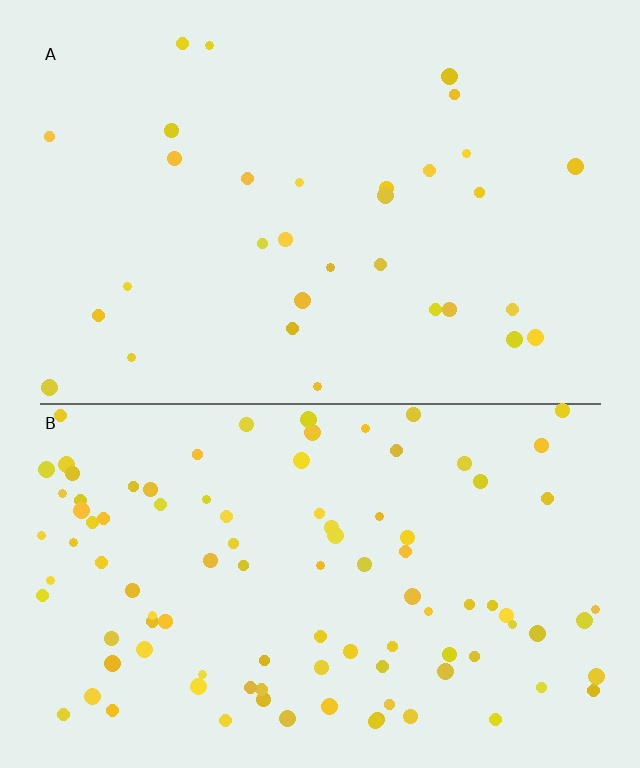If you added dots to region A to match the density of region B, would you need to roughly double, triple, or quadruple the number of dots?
Approximately triple.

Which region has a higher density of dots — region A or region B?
B (the bottom).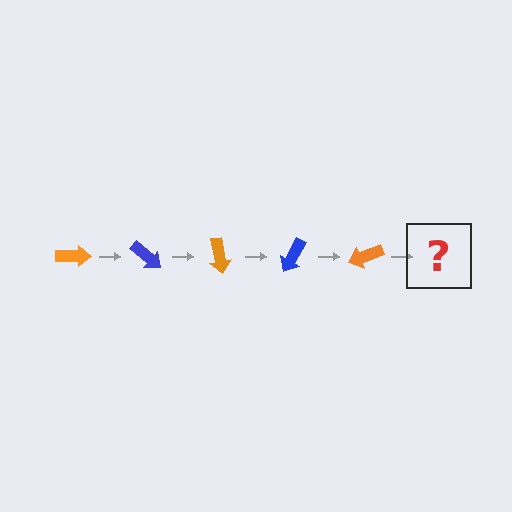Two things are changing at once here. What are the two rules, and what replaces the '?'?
The two rules are that it rotates 40 degrees each step and the color cycles through orange and blue. The '?' should be a blue arrow, rotated 200 degrees from the start.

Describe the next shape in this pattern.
It should be a blue arrow, rotated 200 degrees from the start.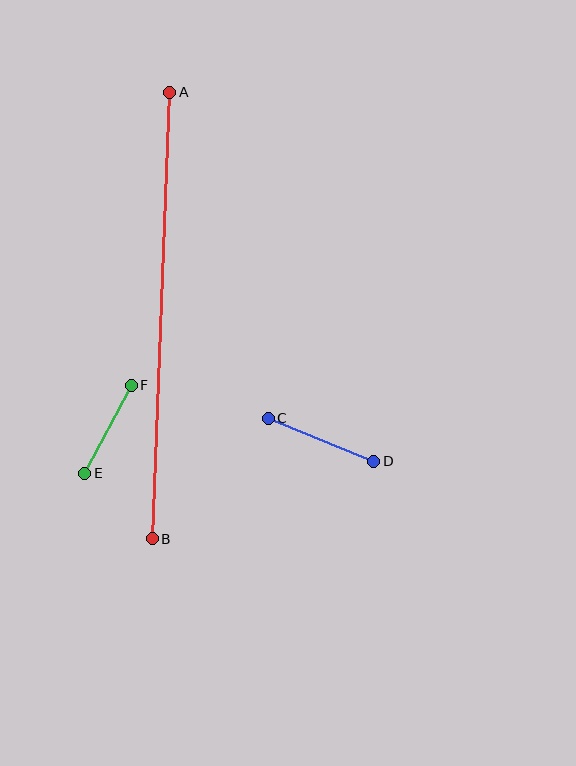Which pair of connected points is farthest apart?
Points A and B are farthest apart.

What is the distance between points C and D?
The distance is approximately 114 pixels.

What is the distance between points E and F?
The distance is approximately 99 pixels.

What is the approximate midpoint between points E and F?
The midpoint is at approximately (108, 429) pixels.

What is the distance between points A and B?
The distance is approximately 447 pixels.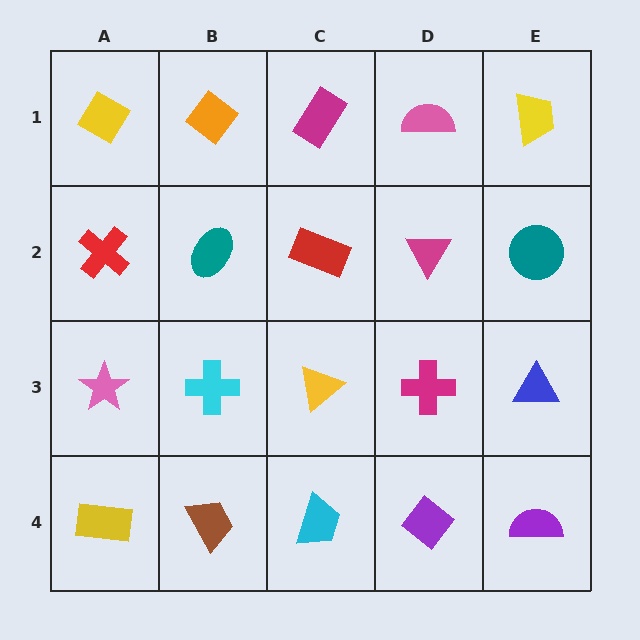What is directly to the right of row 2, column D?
A teal circle.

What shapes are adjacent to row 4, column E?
A blue triangle (row 3, column E), a purple diamond (row 4, column D).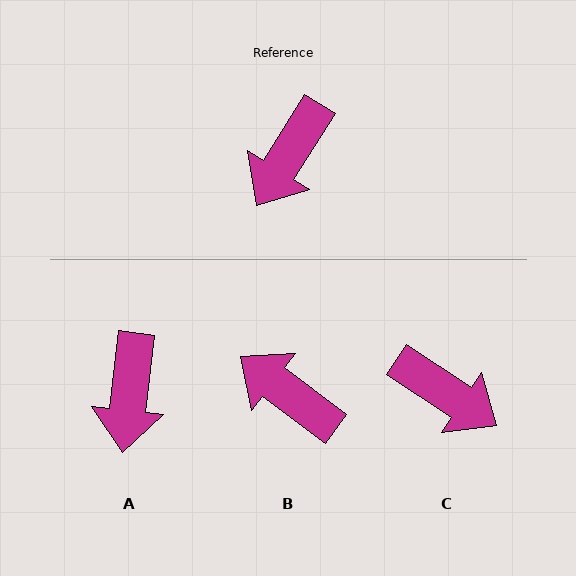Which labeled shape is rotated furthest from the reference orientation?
B, about 95 degrees away.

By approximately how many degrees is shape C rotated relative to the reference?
Approximately 88 degrees counter-clockwise.